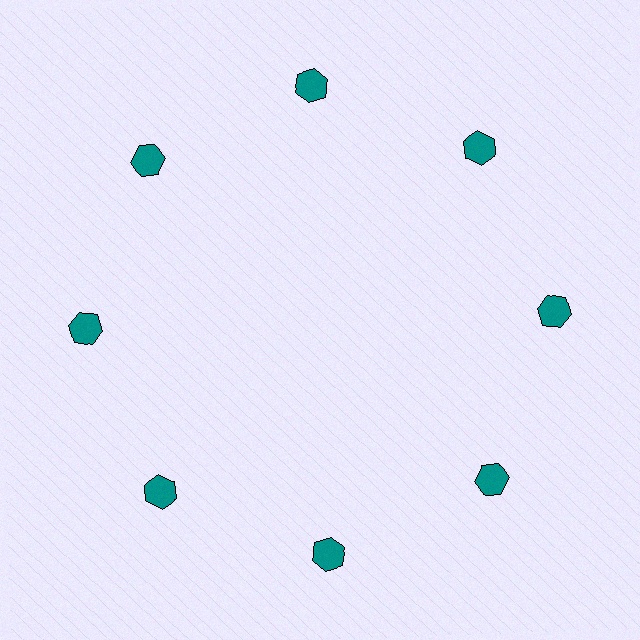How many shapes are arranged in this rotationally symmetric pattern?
There are 8 shapes, arranged in 8 groups of 1.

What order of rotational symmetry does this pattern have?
This pattern has 8-fold rotational symmetry.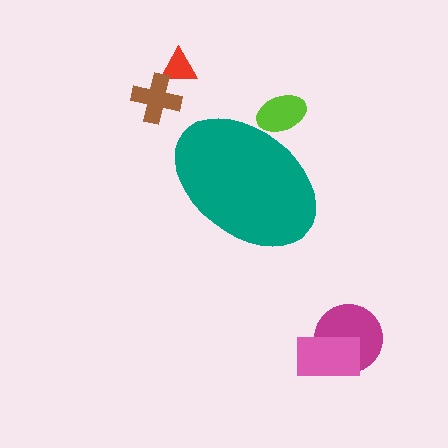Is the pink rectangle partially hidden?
No, the pink rectangle is fully visible.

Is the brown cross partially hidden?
No, the brown cross is fully visible.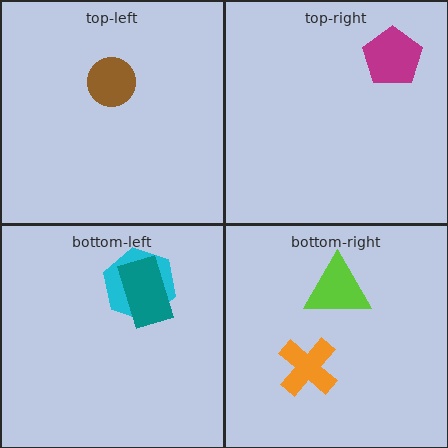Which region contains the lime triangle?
The bottom-right region.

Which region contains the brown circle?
The top-left region.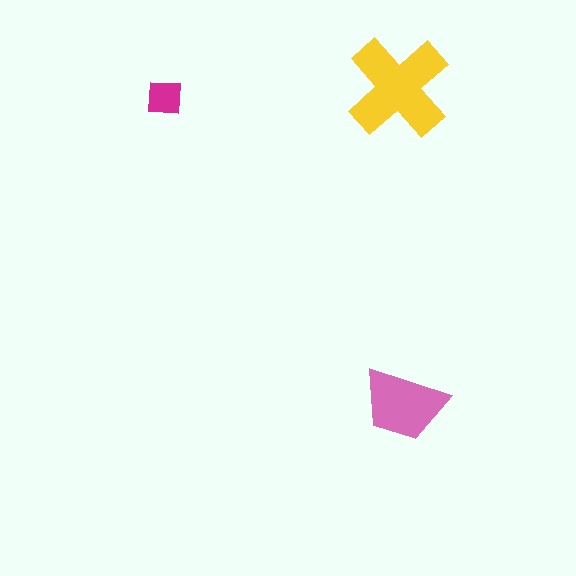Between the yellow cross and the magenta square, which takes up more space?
The yellow cross.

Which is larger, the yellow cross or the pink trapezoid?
The yellow cross.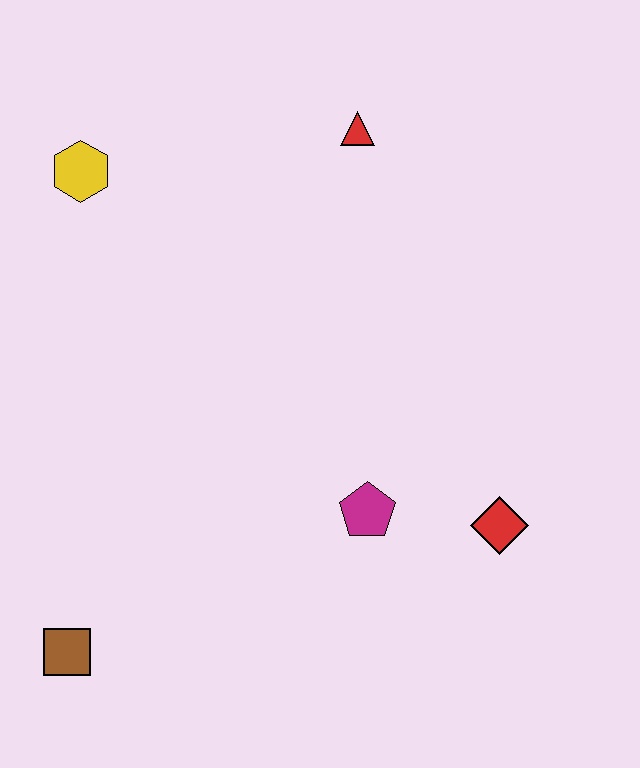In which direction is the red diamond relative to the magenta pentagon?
The red diamond is to the right of the magenta pentagon.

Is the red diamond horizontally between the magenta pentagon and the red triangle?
No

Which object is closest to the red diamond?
The magenta pentagon is closest to the red diamond.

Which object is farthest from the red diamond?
The yellow hexagon is farthest from the red diamond.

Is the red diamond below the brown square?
No